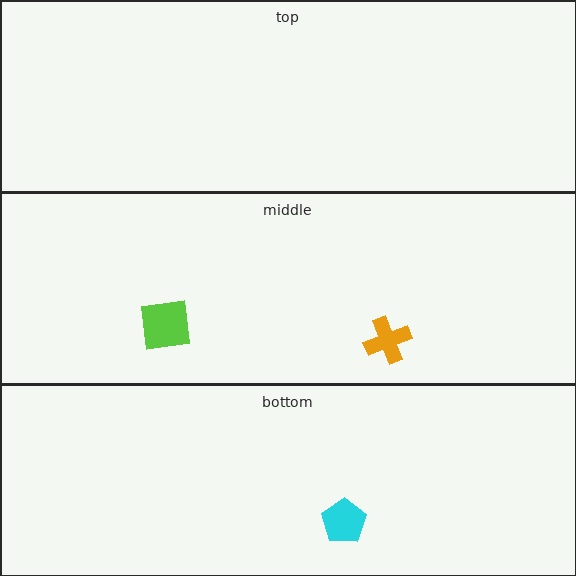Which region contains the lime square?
The middle region.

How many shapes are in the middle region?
2.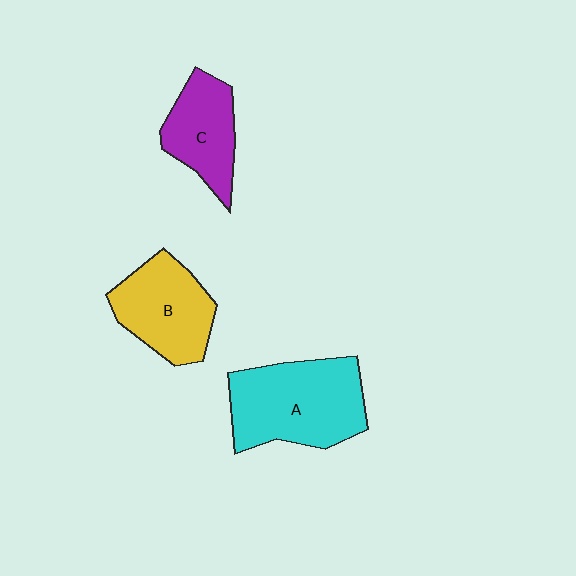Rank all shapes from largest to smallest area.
From largest to smallest: A (cyan), B (yellow), C (purple).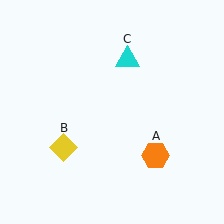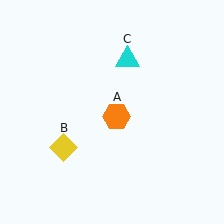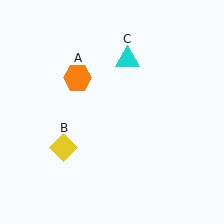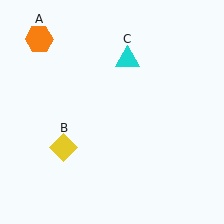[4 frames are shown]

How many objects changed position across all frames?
1 object changed position: orange hexagon (object A).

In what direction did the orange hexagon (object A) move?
The orange hexagon (object A) moved up and to the left.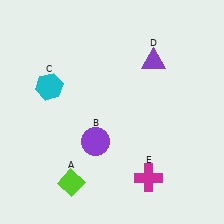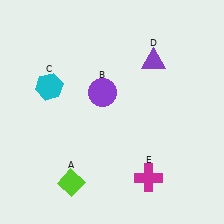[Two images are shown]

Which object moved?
The purple circle (B) moved up.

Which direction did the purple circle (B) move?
The purple circle (B) moved up.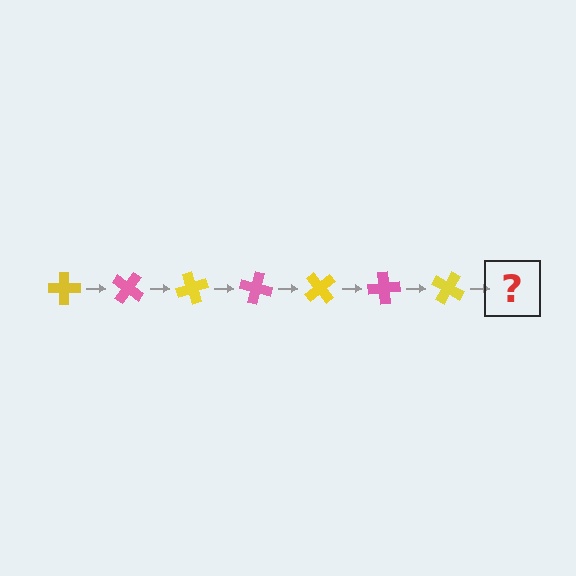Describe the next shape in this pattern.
It should be a pink cross, rotated 245 degrees from the start.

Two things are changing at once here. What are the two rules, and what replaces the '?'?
The two rules are that it rotates 35 degrees each step and the color cycles through yellow and pink. The '?' should be a pink cross, rotated 245 degrees from the start.